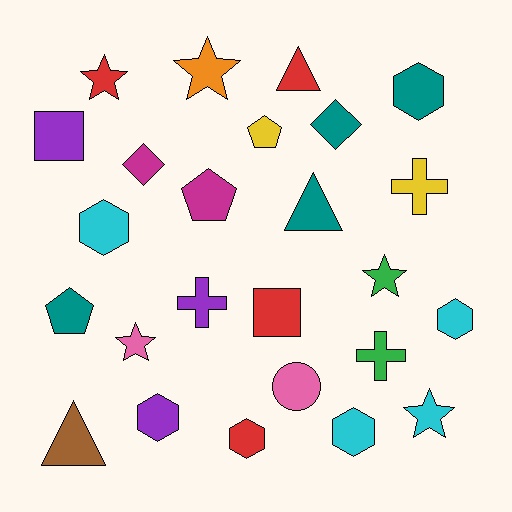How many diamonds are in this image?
There are 2 diamonds.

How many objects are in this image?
There are 25 objects.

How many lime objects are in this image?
There are no lime objects.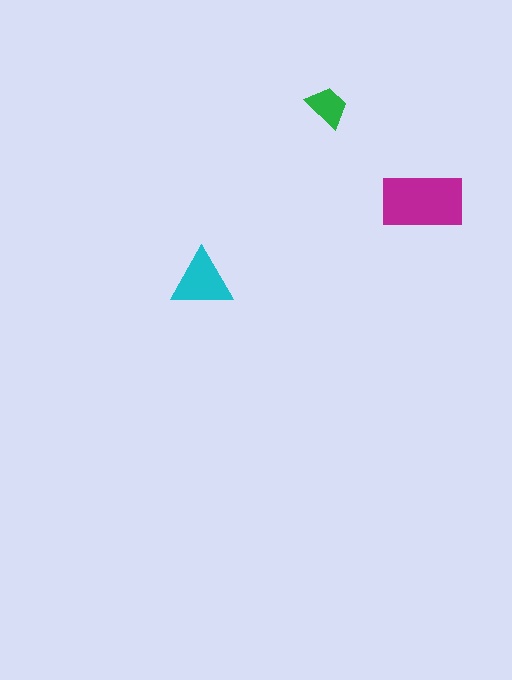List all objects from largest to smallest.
The magenta rectangle, the cyan triangle, the green trapezoid.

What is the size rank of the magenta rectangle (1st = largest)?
1st.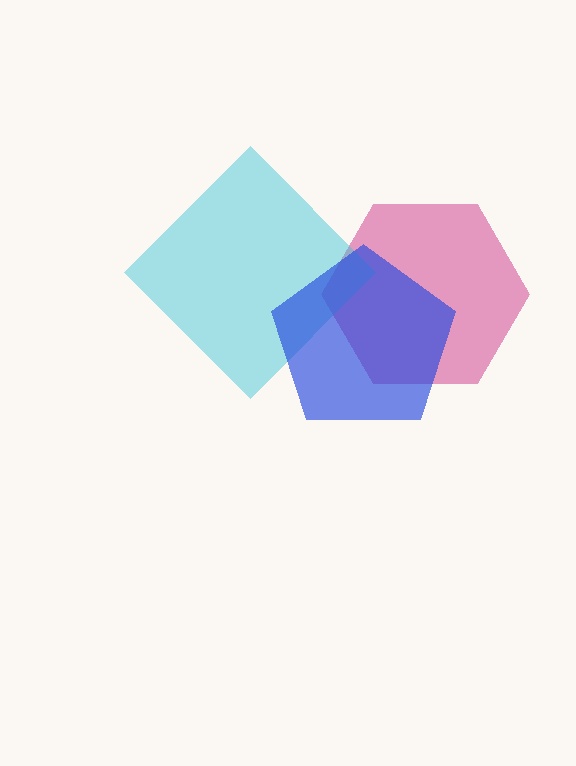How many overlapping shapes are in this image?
There are 3 overlapping shapes in the image.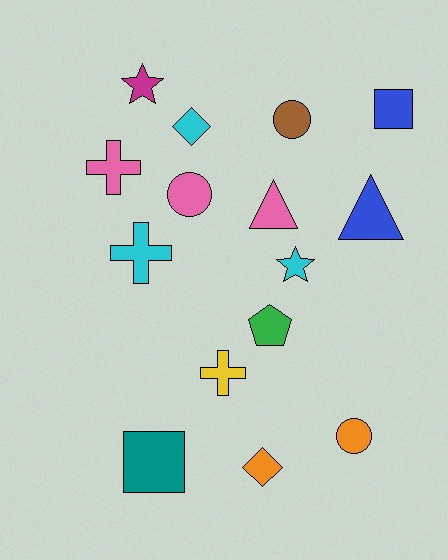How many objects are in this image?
There are 15 objects.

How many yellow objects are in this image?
There is 1 yellow object.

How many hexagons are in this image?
There are no hexagons.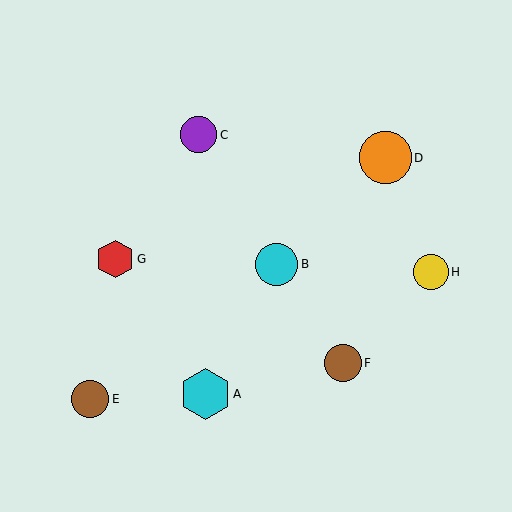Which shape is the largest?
The orange circle (labeled D) is the largest.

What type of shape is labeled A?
Shape A is a cyan hexagon.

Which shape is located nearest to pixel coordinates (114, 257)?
The red hexagon (labeled G) at (115, 259) is nearest to that location.